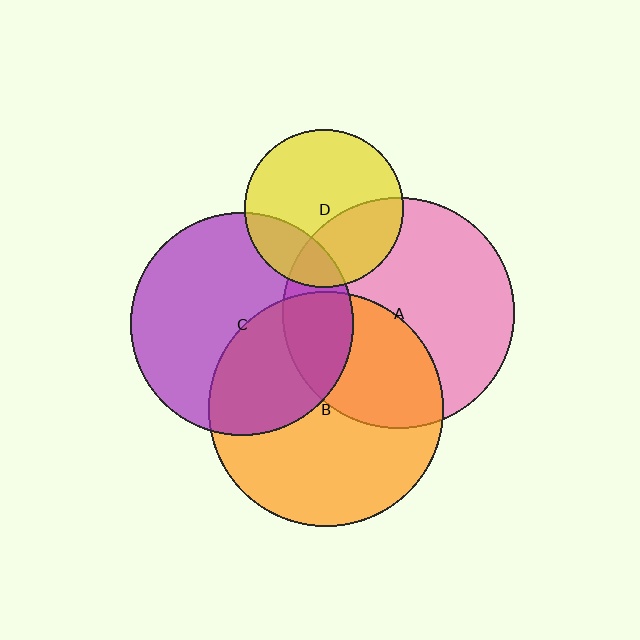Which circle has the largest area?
Circle B (orange).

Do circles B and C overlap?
Yes.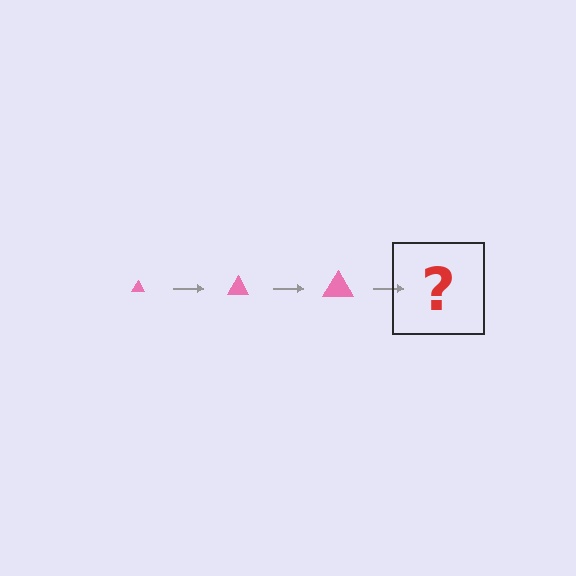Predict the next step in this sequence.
The next step is a pink triangle, larger than the previous one.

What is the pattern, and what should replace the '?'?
The pattern is that the triangle gets progressively larger each step. The '?' should be a pink triangle, larger than the previous one.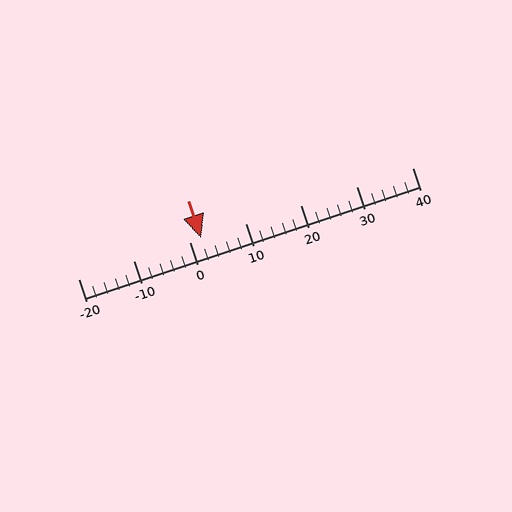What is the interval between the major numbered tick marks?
The major tick marks are spaced 10 units apart.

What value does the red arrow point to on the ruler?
The red arrow points to approximately 2.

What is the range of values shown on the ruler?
The ruler shows values from -20 to 40.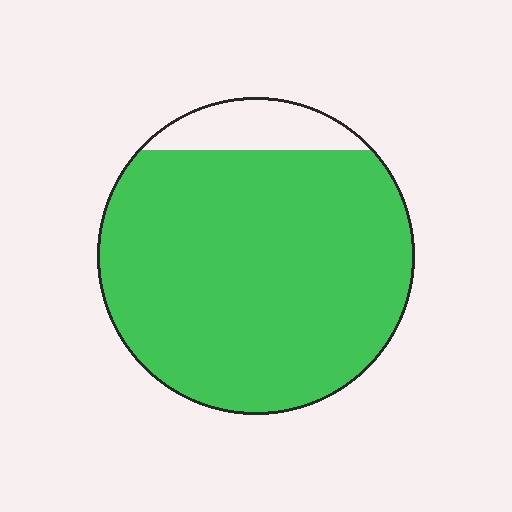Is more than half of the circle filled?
Yes.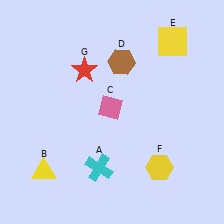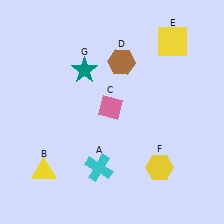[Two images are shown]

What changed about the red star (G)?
In Image 1, G is red. In Image 2, it changed to teal.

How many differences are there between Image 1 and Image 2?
There is 1 difference between the two images.